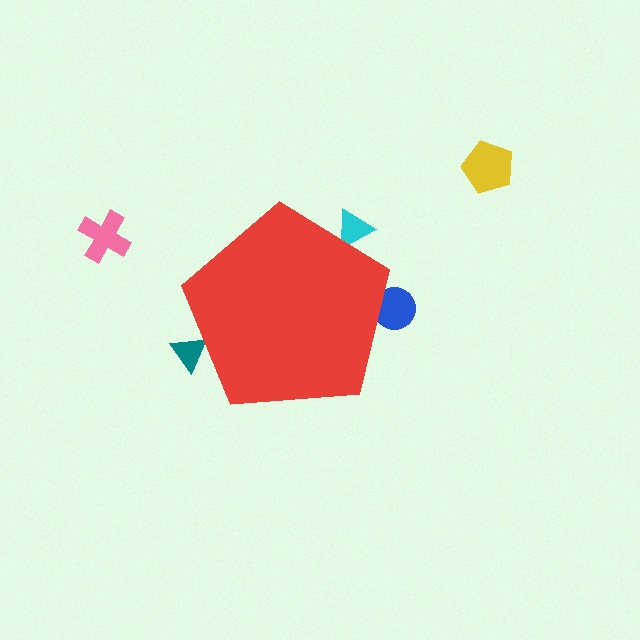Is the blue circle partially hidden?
Yes, the blue circle is partially hidden behind the red pentagon.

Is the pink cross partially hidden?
No, the pink cross is fully visible.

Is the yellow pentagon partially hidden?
No, the yellow pentagon is fully visible.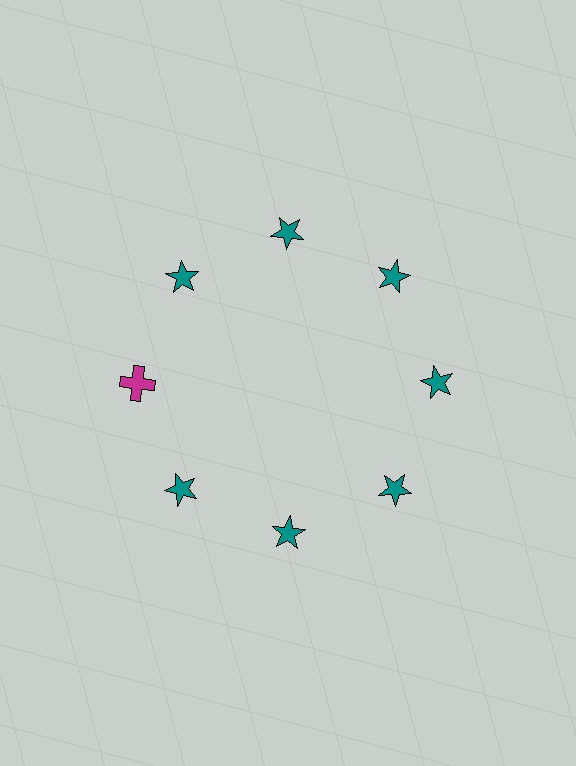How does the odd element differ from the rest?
It differs in both color (magenta instead of teal) and shape (cross instead of star).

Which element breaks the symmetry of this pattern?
The magenta cross at roughly the 9 o'clock position breaks the symmetry. All other shapes are teal stars.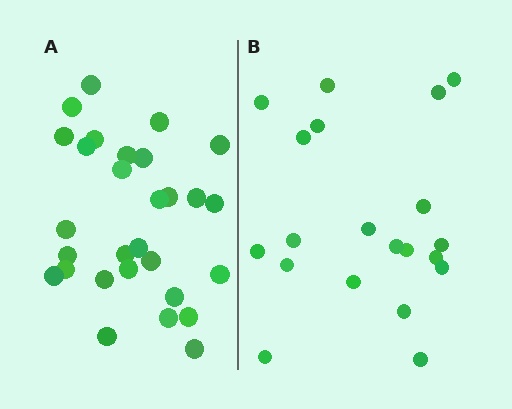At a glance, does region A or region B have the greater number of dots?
Region A (the left region) has more dots.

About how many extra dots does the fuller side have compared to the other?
Region A has roughly 8 or so more dots than region B.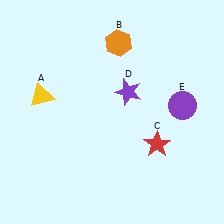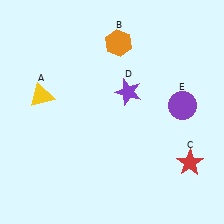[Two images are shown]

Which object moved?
The red star (C) moved right.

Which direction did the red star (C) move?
The red star (C) moved right.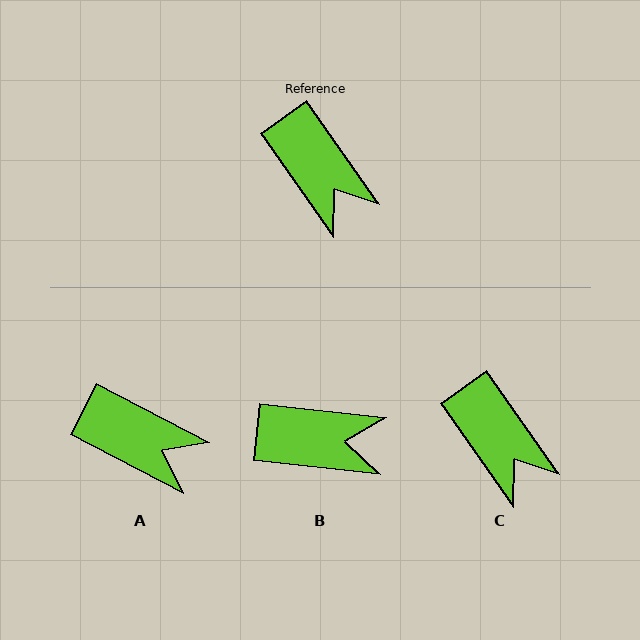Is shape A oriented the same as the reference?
No, it is off by about 27 degrees.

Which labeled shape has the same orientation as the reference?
C.